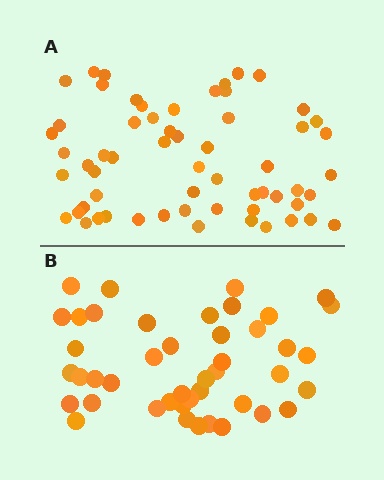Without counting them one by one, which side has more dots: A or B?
Region A (the top region) has more dots.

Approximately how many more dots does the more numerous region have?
Region A has approximately 15 more dots than region B.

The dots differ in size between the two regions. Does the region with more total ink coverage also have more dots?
No. Region B has more total ink coverage because its dots are larger, but region A actually contains more individual dots. Total area can be misleading — the number of items is what matters here.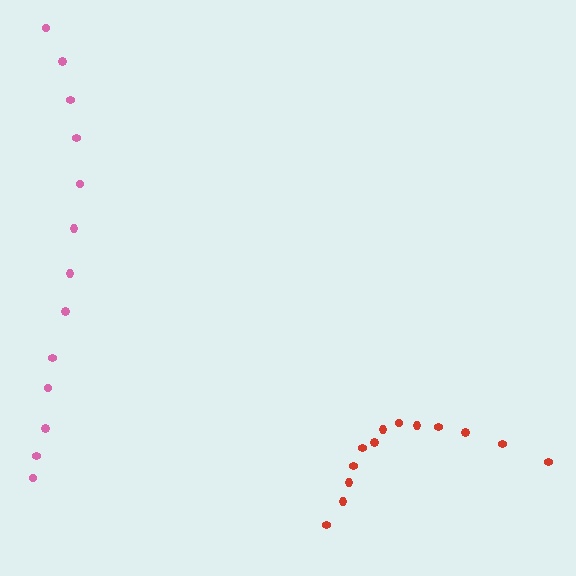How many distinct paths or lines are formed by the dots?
There are 2 distinct paths.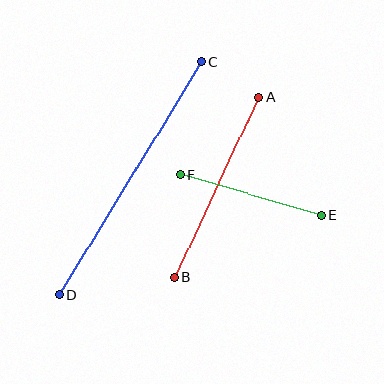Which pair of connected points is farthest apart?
Points C and D are farthest apart.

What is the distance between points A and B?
The distance is approximately 199 pixels.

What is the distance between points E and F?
The distance is approximately 146 pixels.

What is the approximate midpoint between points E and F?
The midpoint is at approximately (251, 195) pixels.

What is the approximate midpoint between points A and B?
The midpoint is at approximately (217, 187) pixels.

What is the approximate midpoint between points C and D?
The midpoint is at approximately (130, 178) pixels.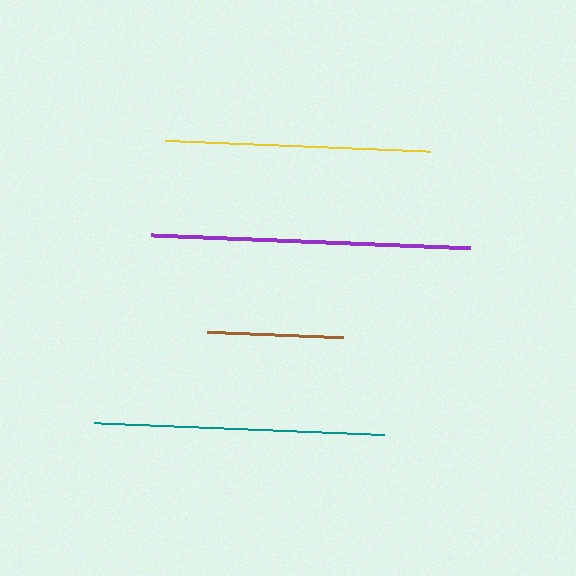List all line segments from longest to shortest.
From longest to shortest: purple, teal, yellow, brown.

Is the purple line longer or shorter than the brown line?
The purple line is longer than the brown line.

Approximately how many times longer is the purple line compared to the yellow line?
The purple line is approximately 1.2 times the length of the yellow line.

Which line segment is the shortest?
The brown line is the shortest at approximately 135 pixels.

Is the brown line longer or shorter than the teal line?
The teal line is longer than the brown line.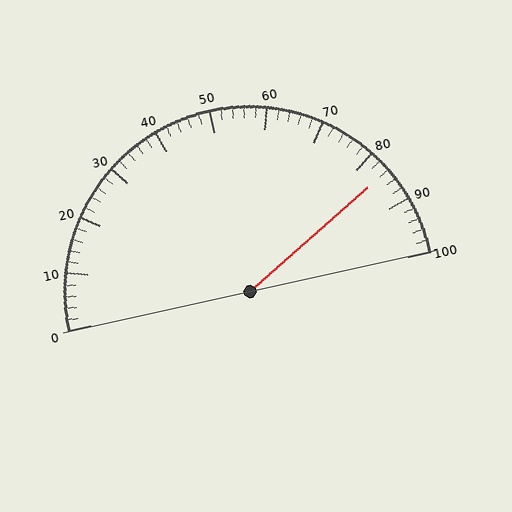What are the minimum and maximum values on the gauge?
The gauge ranges from 0 to 100.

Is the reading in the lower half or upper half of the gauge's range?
The reading is in the upper half of the range (0 to 100).